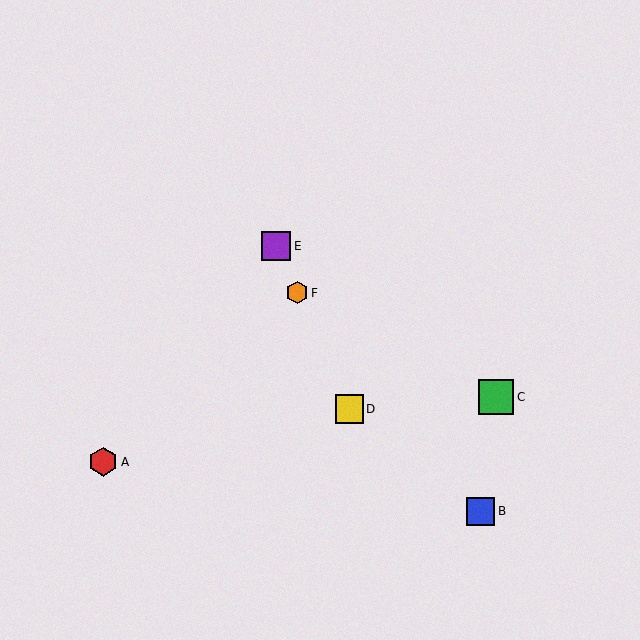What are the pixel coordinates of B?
Object B is at (480, 511).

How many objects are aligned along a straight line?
3 objects (D, E, F) are aligned along a straight line.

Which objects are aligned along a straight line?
Objects D, E, F are aligned along a straight line.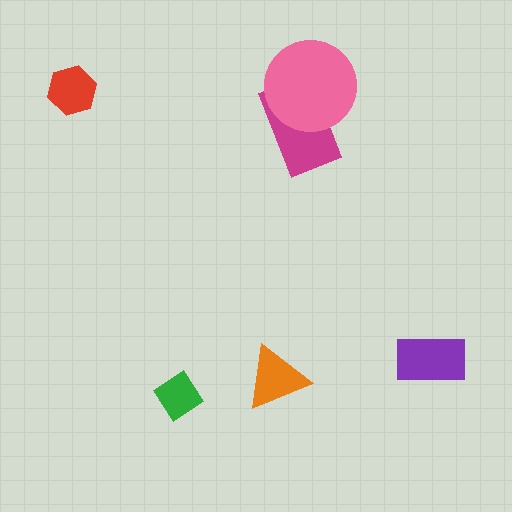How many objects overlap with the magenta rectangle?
1 object overlaps with the magenta rectangle.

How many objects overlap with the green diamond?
0 objects overlap with the green diamond.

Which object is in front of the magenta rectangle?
The pink circle is in front of the magenta rectangle.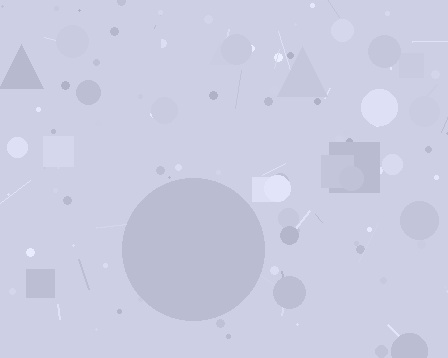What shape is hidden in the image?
A circle is hidden in the image.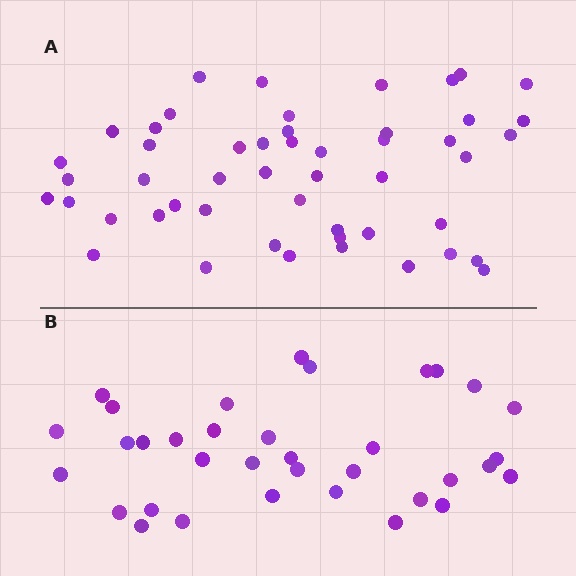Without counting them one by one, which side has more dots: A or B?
Region A (the top region) has more dots.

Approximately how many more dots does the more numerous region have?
Region A has approximately 15 more dots than region B.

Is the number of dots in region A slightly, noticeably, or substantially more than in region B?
Region A has noticeably more, but not dramatically so. The ratio is roughly 1.4 to 1.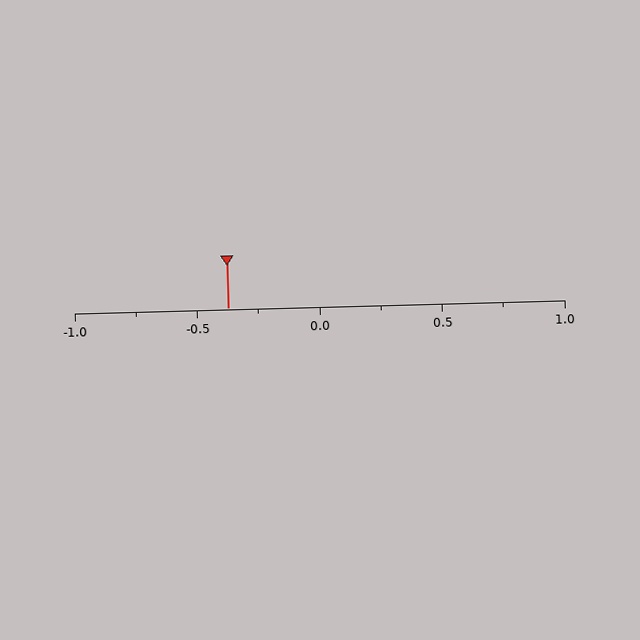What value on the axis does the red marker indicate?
The marker indicates approximately -0.38.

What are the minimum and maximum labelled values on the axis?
The axis runs from -1.0 to 1.0.